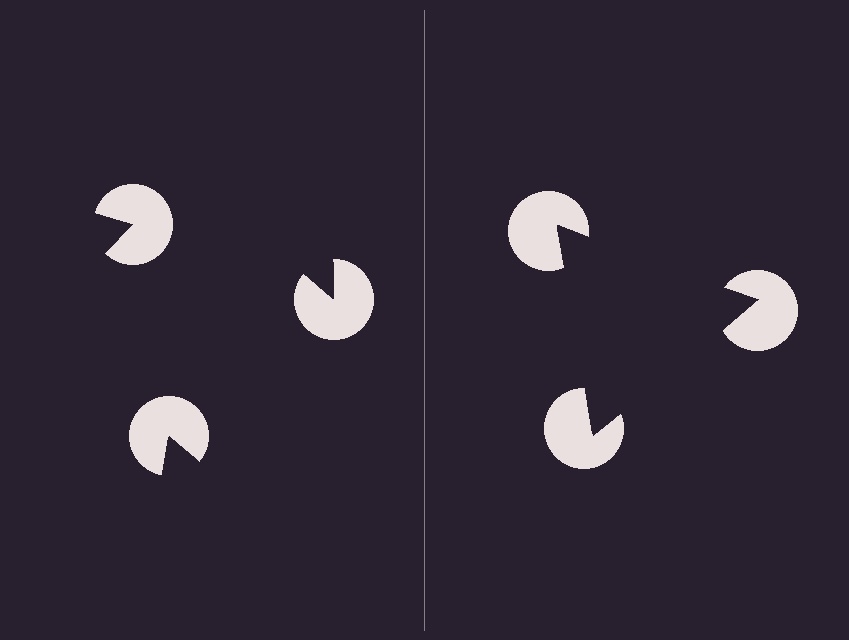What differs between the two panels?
The pac-man discs are positioned identically on both sides; only the wedge orientations differ. On the right they align to a triangle; on the left they are misaligned.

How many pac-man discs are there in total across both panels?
6 — 3 on each side.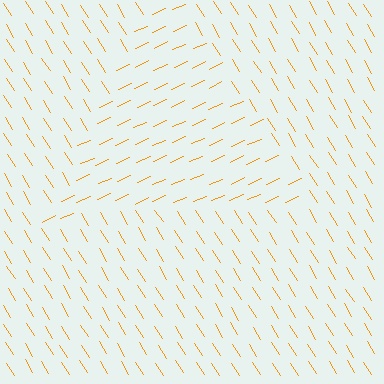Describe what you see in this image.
The image is filled with small orange line segments. A triangle region in the image has lines oriented differently from the surrounding lines, creating a visible texture boundary.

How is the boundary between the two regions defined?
The boundary is defined purely by a change in line orientation (approximately 82 degrees difference). All lines are the same color and thickness.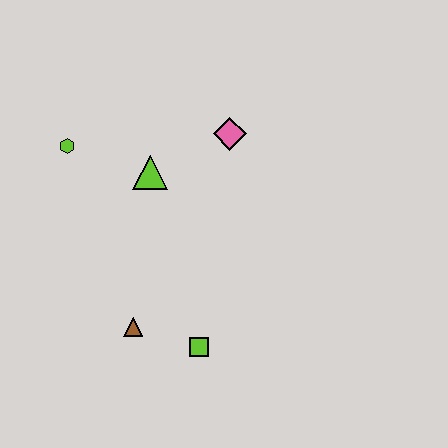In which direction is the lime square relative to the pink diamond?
The lime square is below the pink diamond.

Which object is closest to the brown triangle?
The lime square is closest to the brown triangle.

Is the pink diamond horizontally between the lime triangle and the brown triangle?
No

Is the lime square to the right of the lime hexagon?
Yes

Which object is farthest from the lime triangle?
The lime square is farthest from the lime triangle.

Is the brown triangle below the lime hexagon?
Yes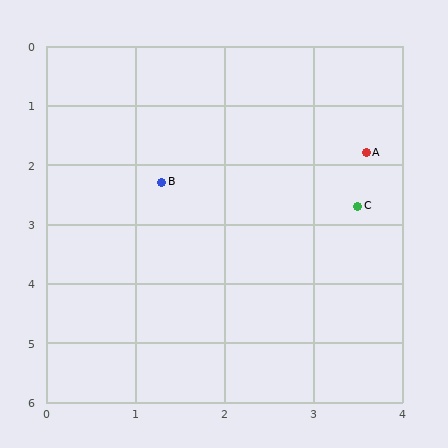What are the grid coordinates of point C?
Point C is at approximately (3.5, 2.7).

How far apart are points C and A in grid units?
Points C and A are about 0.9 grid units apart.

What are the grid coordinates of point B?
Point B is at approximately (1.3, 2.3).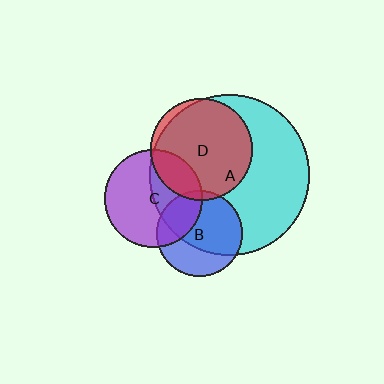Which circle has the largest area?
Circle A (cyan).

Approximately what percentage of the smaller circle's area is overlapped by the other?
Approximately 5%.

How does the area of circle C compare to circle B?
Approximately 1.3 times.